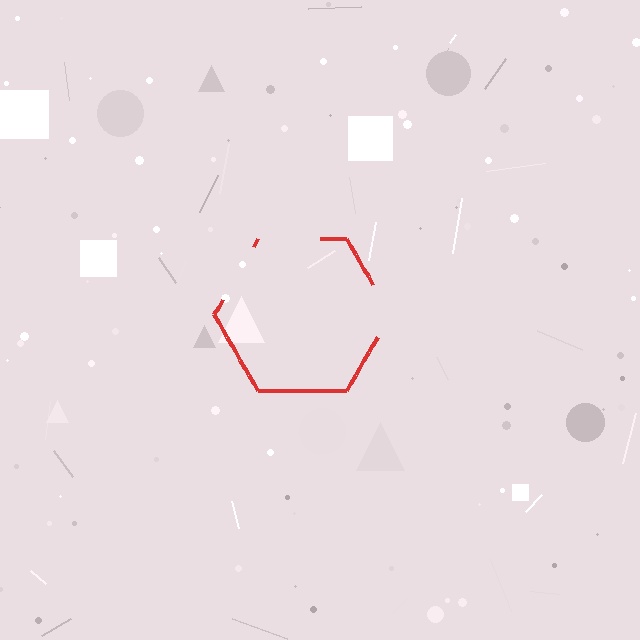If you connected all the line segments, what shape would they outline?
They would outline a hexagon.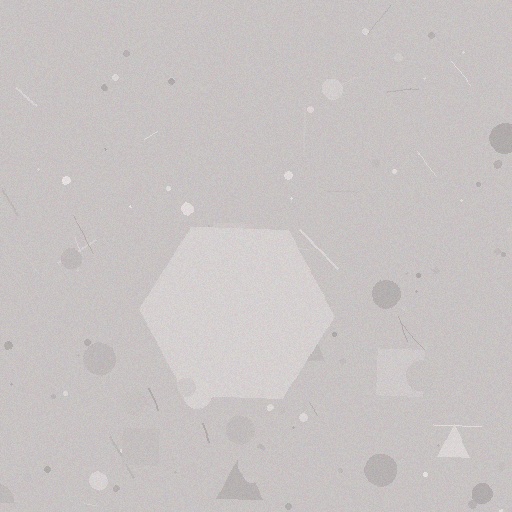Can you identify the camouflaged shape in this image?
The camouflaged shape is a hexagon.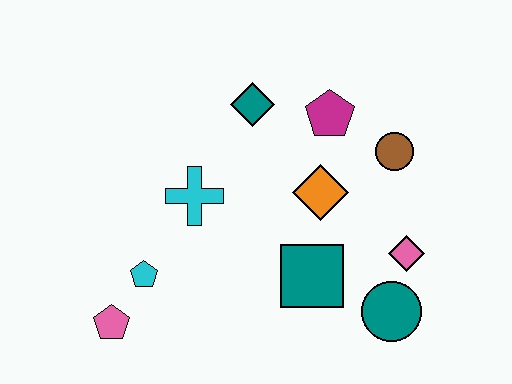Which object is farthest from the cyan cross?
The teal circle is farthest from the cyan cross.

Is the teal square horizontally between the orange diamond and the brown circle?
No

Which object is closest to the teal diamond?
The magenta pentagon is closest to the teal diamond.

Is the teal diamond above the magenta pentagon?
Yes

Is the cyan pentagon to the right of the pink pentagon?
Yes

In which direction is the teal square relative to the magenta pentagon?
The teal square is below the magenta pentagon.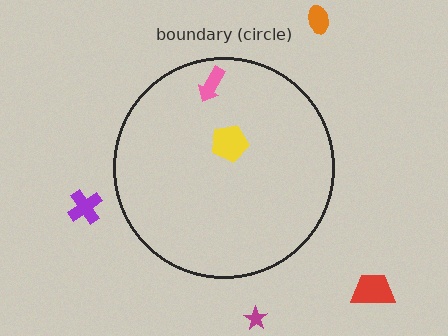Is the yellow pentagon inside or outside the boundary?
Inside.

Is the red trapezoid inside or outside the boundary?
Outside.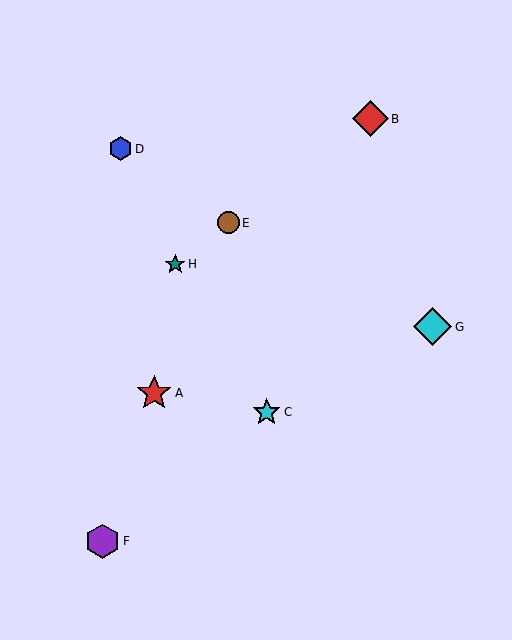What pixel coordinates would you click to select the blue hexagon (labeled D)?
Click at (120, 149) to select the blue hexagon D.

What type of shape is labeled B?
Shape B is a red diamond.